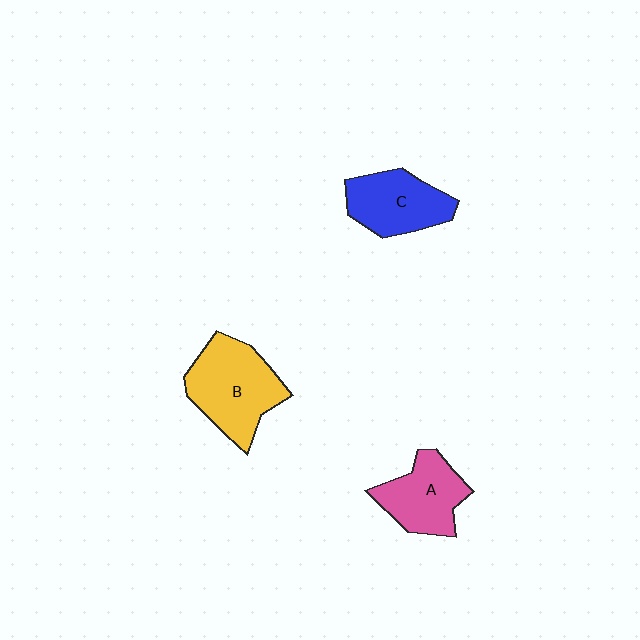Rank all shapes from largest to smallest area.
From largest to smallest: B (yellow), C (blue), A (pink).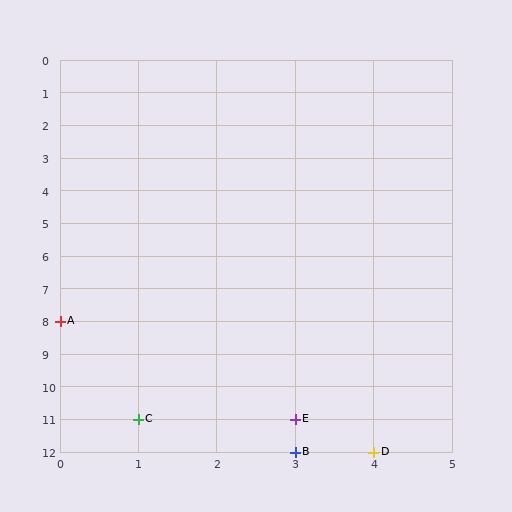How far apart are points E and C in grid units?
Points E and C are 2 columns apart.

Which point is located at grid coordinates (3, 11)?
Point E is at (3, 11).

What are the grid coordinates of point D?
Point D is at grid coordinates (4, 12).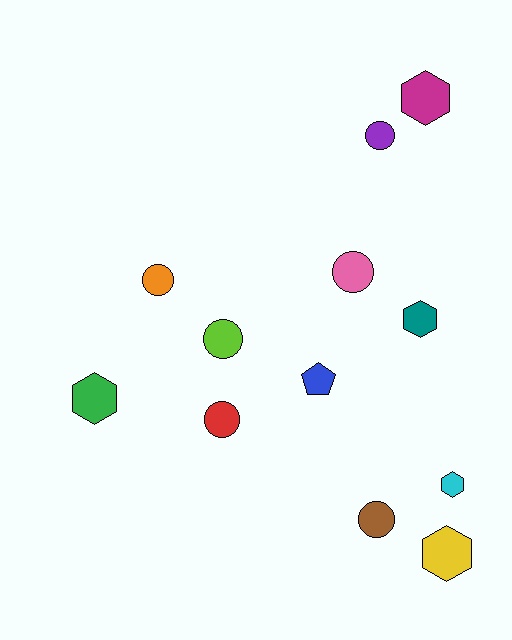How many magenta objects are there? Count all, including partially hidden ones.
There is 1 magenta object.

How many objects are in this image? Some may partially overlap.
There are 12 objects.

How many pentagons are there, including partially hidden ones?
There is 1 pentagon.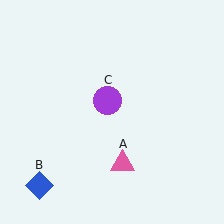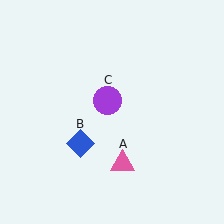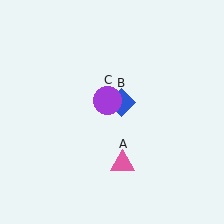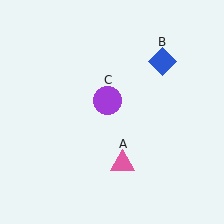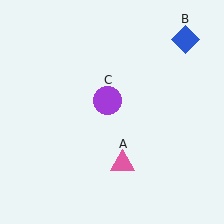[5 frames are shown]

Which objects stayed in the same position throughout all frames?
Pink triangle (object A) and purple circle (object C) remained stationary.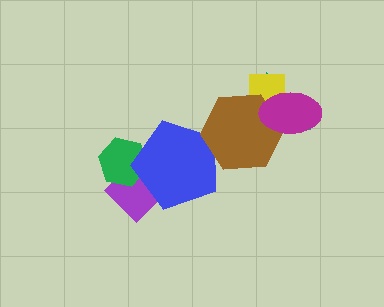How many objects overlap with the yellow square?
3 objects overlap with the yellow square.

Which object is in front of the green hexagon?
The blue pentagon is in front of the green hexagon.